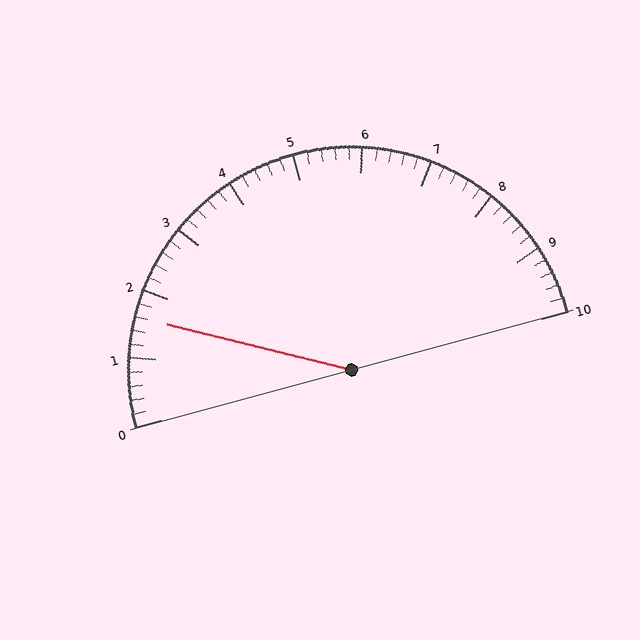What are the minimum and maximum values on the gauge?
The gauge ranges from 0 to 10.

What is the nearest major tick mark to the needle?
The nearest major tick mark is 2.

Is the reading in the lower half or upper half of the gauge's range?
The reading is in the lower half of the range (0 to 10).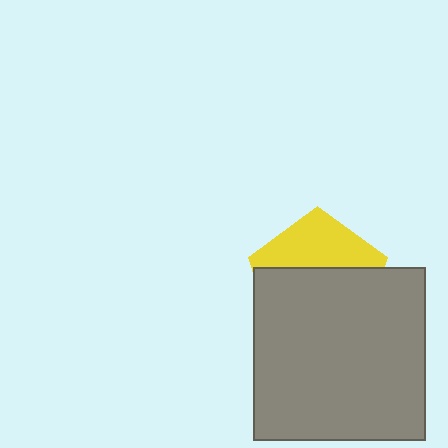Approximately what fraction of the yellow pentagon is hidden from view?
Roughly 61% of the yellow pentagon is hidden behind the gray square.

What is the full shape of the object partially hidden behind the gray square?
The partially hidden object is a yellow pentagon.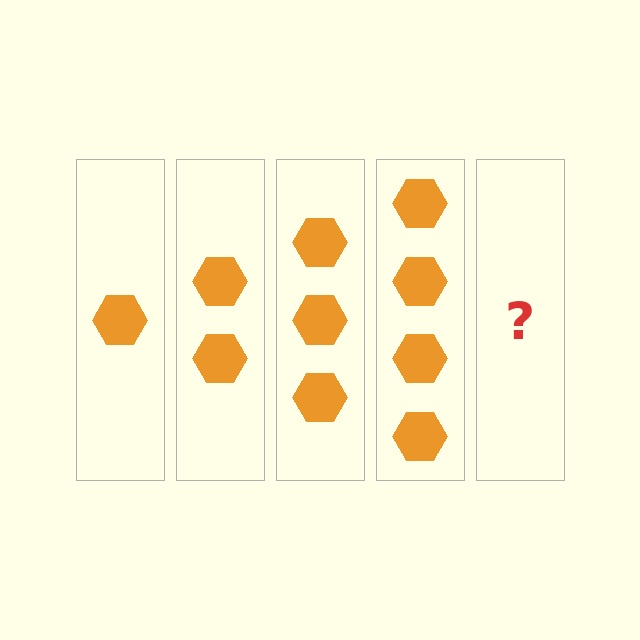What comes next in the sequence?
The next element should be 5 hexagons.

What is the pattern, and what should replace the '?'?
The pattern is that each step adds one more hexagon. The '?' should be 5 hexagons.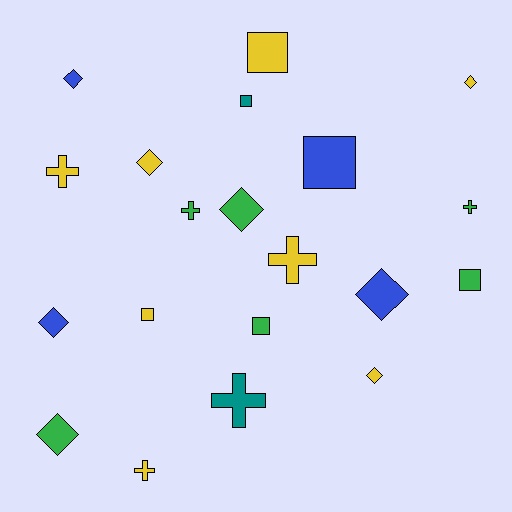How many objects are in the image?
There are 20 objects.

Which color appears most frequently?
Yellow, with 8 objects.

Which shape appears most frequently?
Diamond, with 8 objects.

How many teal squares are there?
There is 1 teal square.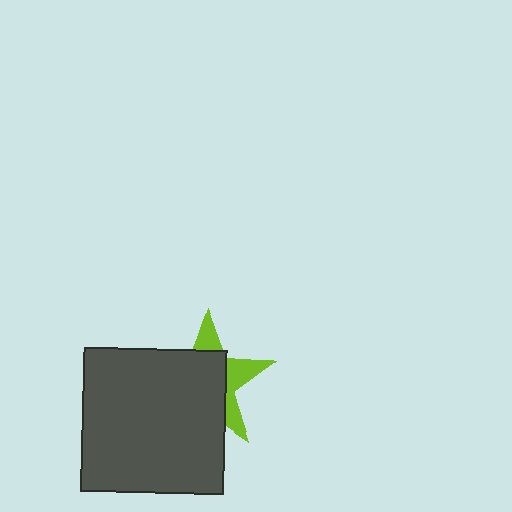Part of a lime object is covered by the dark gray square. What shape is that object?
It is a star.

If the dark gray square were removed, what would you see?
You would see the complete lime star.